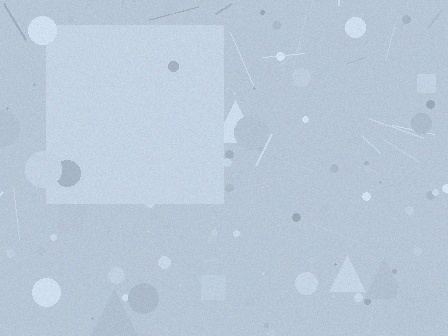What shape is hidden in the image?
A square is hidden in the image.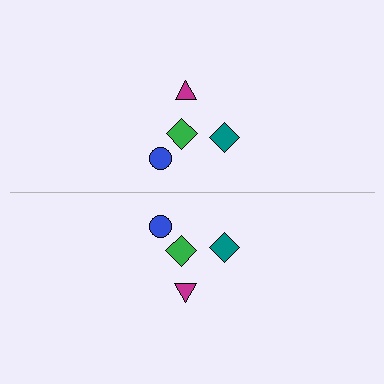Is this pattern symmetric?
Yes, this pattern has bilateral (reflection) symmetry.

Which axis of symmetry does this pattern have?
The pattern has a horizontal axis of symmetry running through the center of the image.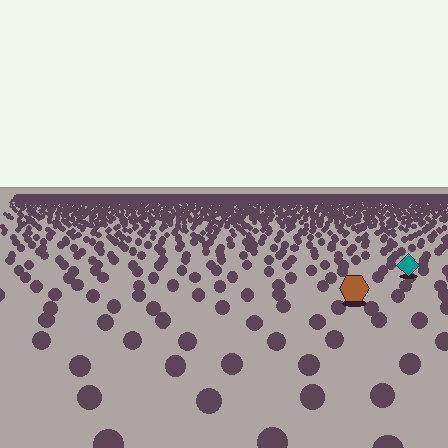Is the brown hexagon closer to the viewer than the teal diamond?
Yes. The brown hexagon is closer — you can tell from the texture gradient: the ground texture is coarser near it.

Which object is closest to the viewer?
The brown hexagon is closest. The texture marks near it are larger and more spread out.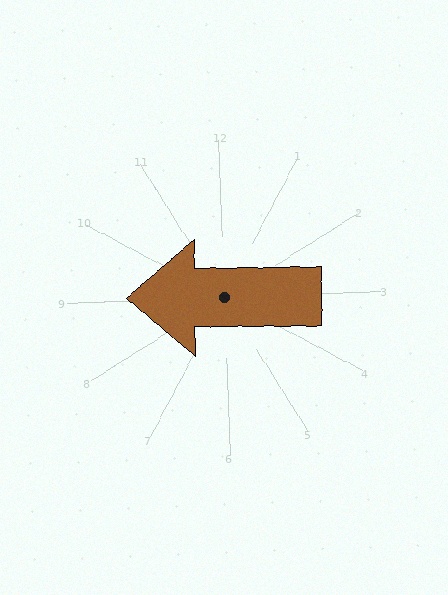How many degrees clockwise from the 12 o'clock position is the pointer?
Approximately 272 degrees.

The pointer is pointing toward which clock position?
Roughly 9 o'clock.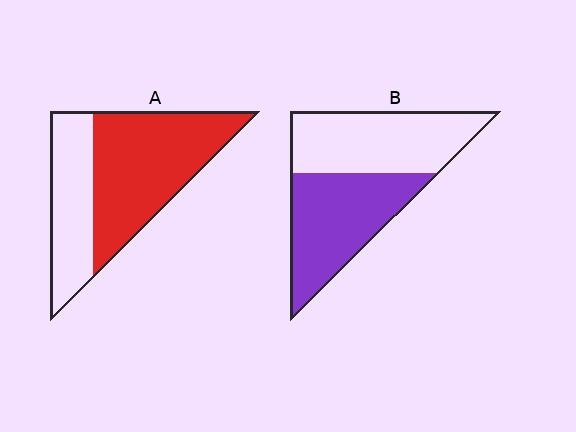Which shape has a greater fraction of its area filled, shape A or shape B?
Shape A.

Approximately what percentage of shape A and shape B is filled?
A is approximately 65% and B is approximately 50%.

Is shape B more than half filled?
Roughly half.